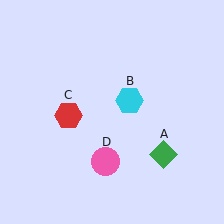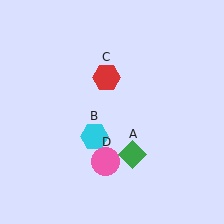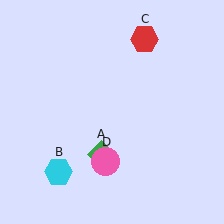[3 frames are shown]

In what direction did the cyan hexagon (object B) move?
The cyan hexagon (object B) moved down and to the left.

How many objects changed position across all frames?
3 objects changed position: green diamond (object A), cyan hexagon (object B), red hexagon (object C).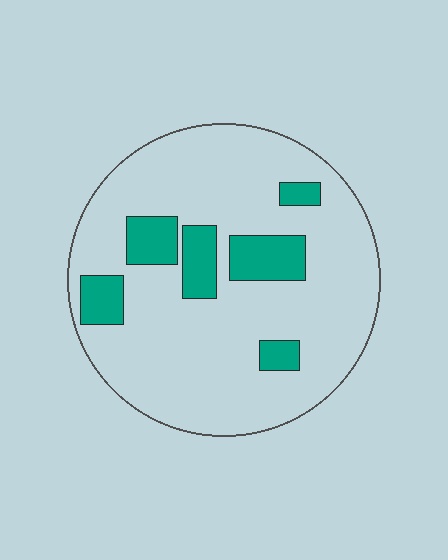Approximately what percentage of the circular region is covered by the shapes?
Approximately 15%.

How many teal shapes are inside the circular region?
6.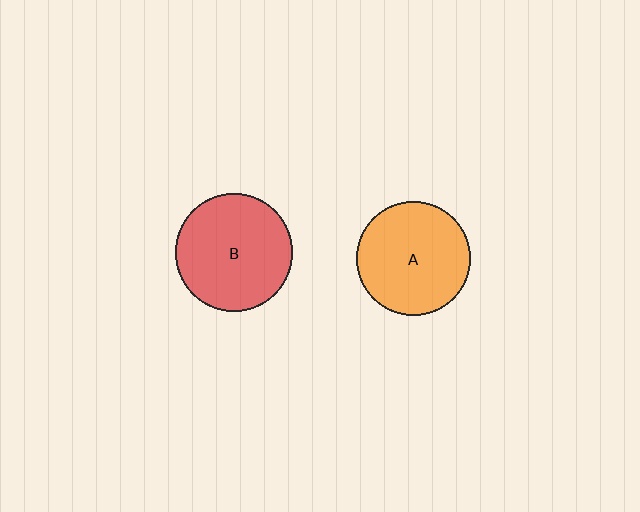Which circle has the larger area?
Circle B (red).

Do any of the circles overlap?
No, none of the circles overlap.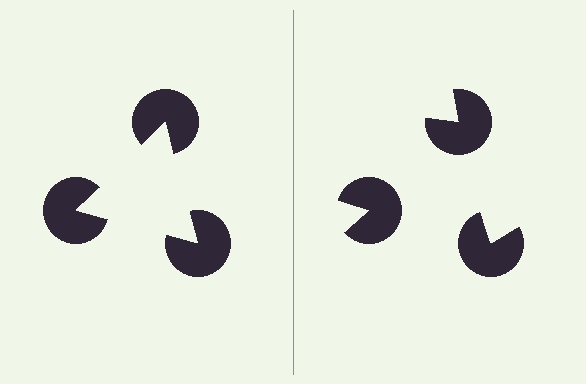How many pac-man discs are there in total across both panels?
6 — 3 on each side.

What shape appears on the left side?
An illusory triangle.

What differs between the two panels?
The pac-man discs are positioned identically on both sides; only the wedge orientations differ. On the left they align to a triangle; on the right they are misaligned.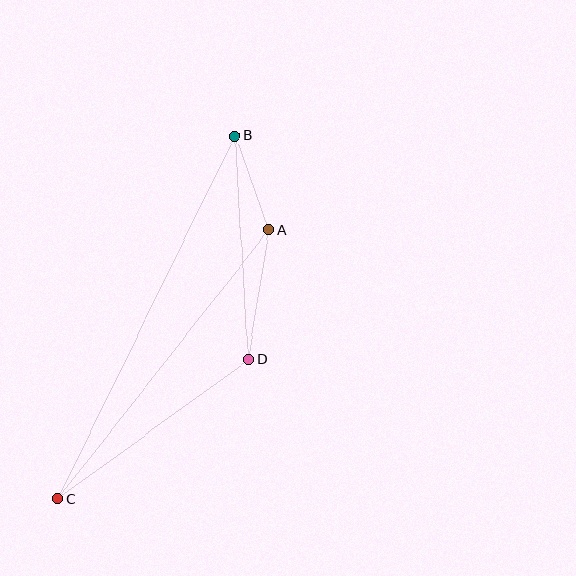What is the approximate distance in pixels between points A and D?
The distance between A and D is approximately 131 pixels.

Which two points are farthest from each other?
Points B and C are farthest from each other.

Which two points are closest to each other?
Points A and B are closest to each other.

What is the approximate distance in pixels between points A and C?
The distance between A and C is approximately 342 pixels.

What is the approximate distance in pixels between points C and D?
The distance between C and D is approximately 236 pixels.